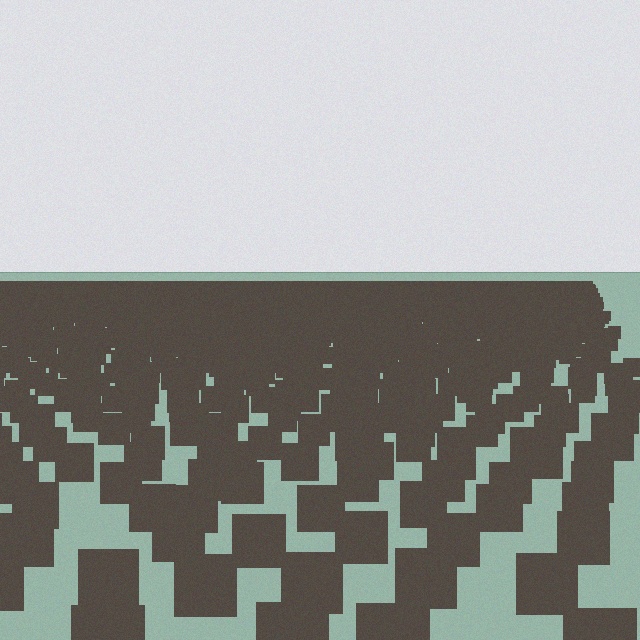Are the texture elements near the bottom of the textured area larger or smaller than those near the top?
Larger. Near the bottom, elements are closer to the viewer and appear at a bigger on-screen size.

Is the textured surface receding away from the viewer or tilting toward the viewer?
The surface is receding away from the viewer. Texture elements get smaller and denser toward the top.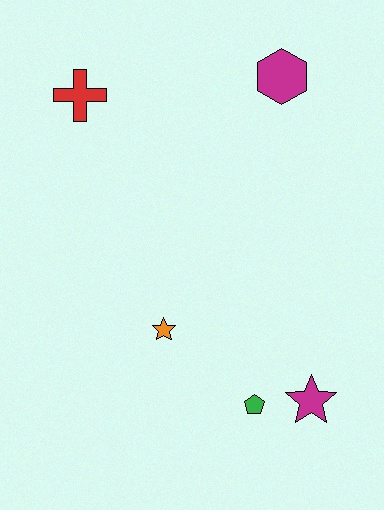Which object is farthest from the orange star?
The magenta hexagon is farthest from the orange star.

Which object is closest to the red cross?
The magenta hexagon is closest to the red cross.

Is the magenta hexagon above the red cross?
Yes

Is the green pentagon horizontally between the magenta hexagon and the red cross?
Yes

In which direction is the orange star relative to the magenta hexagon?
The orange star is below the magenta hexagon.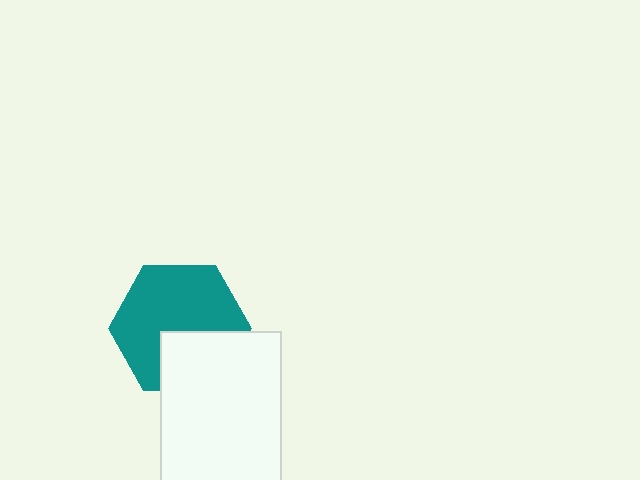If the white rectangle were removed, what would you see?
You would see the complete teal hexagon.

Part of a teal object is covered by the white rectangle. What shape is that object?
It is a hexagon.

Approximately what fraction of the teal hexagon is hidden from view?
Roughly 32% of the teal hexagon is hidden behind the white rectangle.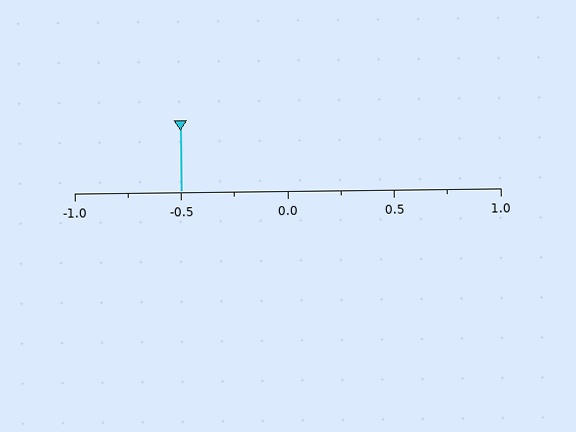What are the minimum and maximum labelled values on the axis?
The axis runs from -1.0 to 1.0.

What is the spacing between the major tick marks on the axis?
The major ticks are spaced 0.5 apart.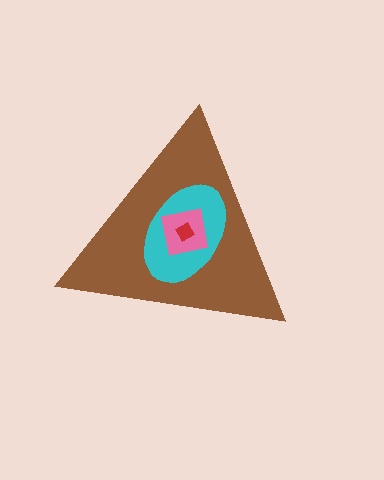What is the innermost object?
The red diamond.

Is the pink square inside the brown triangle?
Yes.